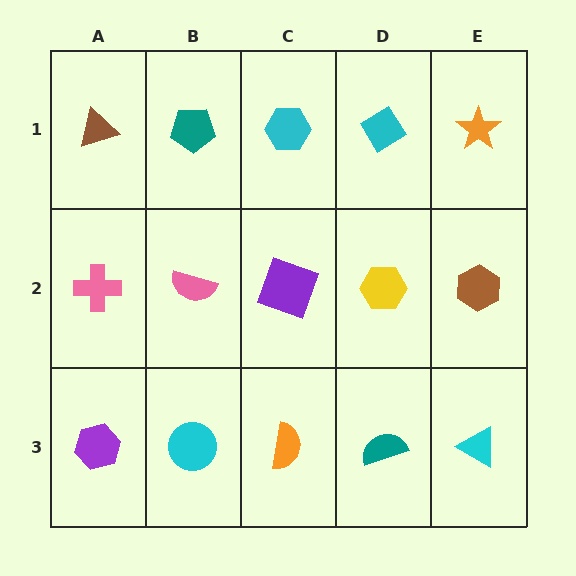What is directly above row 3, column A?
A pink cross.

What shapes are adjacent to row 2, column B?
A teal pentagon (row 1, column B), a cyan circle (row 3, column B), a pink cross (row 2, column A), a purple square (row 2, column C).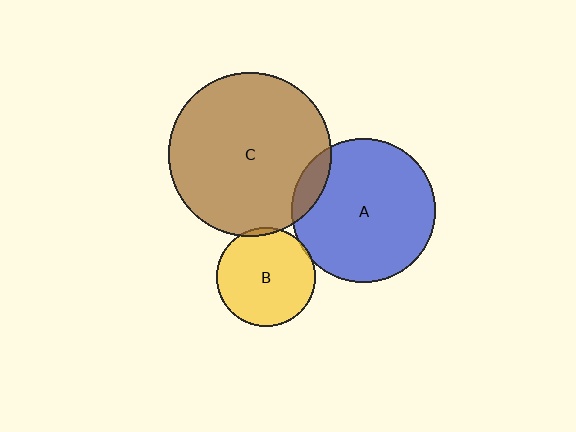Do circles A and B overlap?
Yes.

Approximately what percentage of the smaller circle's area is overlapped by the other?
Approximately 5%.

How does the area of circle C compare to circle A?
Approximately 1.3 times.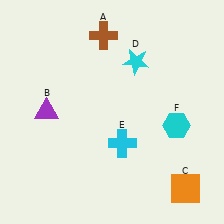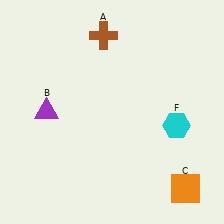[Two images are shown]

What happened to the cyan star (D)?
The cyan star (D) was removed in Image 2. It was in the top-right area of Image 1.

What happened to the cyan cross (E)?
The cyan cross (E) was removed in Image 2. It was in the bottom-right area of Image 1.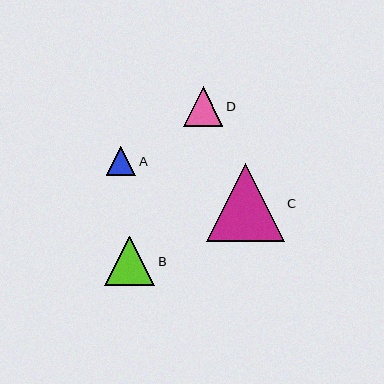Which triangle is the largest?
Triangle C is the largest with a size of approximately 78 pixels.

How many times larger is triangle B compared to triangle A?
Triangle B is approximately 1.7 times the size of triangle A.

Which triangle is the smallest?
Triangle A is the smallest with a size of approximately 30 pixels.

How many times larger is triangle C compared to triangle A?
Triangle C is approximately 2.6 times the size of triangle A.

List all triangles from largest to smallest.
From largest to smallest: C, B, D, A.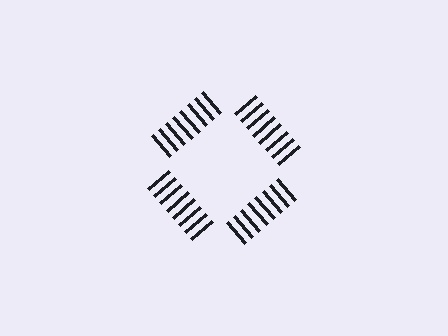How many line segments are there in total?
32 — 8 along each of the 4 edges.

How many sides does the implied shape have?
4 sides — the line-ends trace a square.